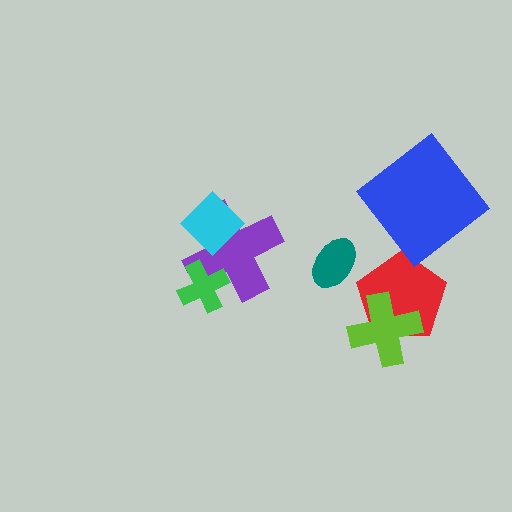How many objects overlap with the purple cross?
2 objects overlap with the purple cross.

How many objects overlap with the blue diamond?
0 objects overlap with the blue diamond.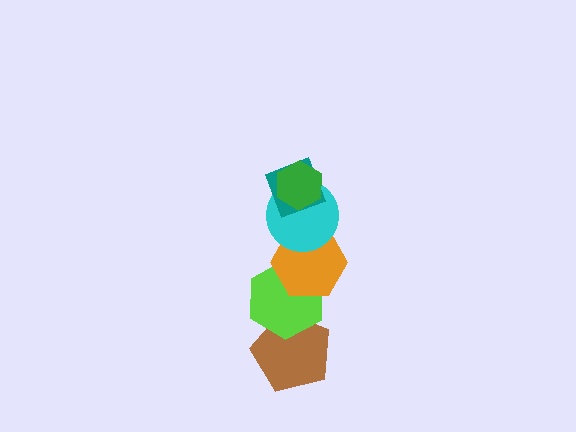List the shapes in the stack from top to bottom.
From top to bottom: the green hexagon, the teal diamond, the cyan circle, the orange hexagon, the lime hexagon, the brown pentagon.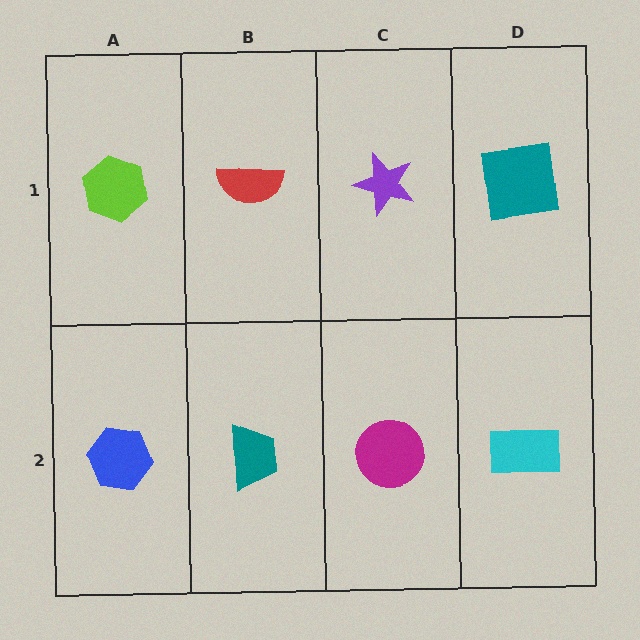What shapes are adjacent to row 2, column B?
A red semicircle (row 1, column B), a blue hexagon (row 2, column A), a magenta circle (row 2, column C).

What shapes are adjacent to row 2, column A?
A lime hexagon (row 1, column A), a teal trapezoid (row 2, column B).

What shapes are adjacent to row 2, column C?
A purple star (row 1, column C), a teal trapezoid (row 2, column B), a cyan rectangle (row 2, column D).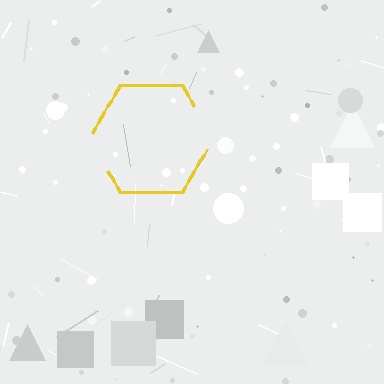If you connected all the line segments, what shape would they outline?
They would outline a hexagon.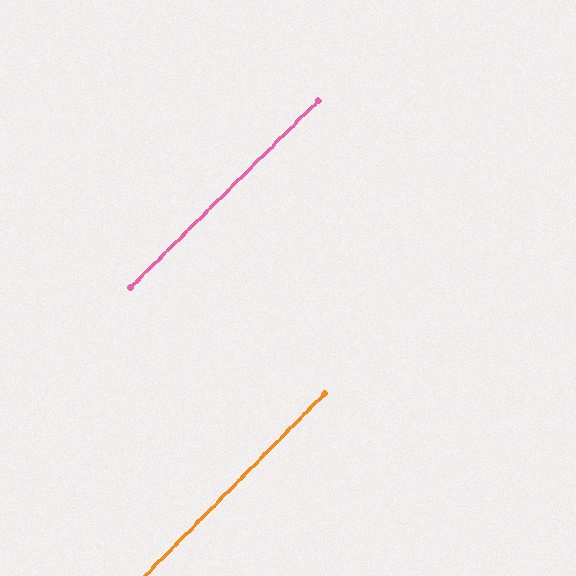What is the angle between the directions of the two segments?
Approximately 0 degrees.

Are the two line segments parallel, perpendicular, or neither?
Parallel — their directions differ by only 0.4°.